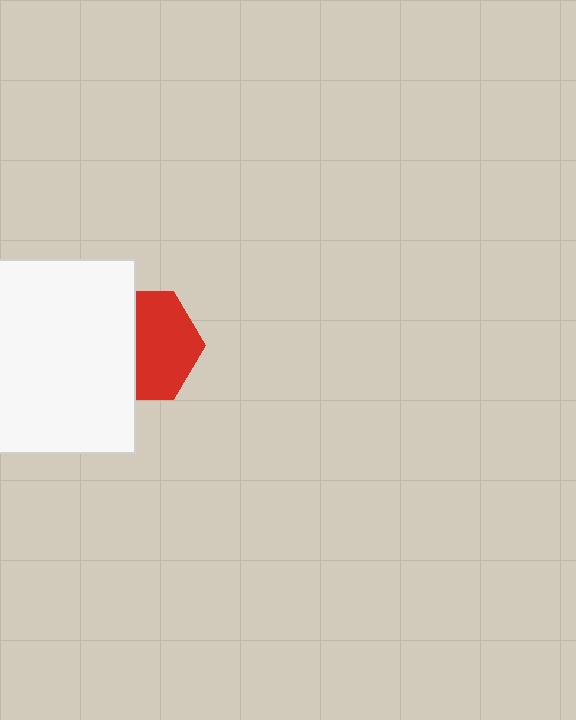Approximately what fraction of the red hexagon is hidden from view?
Roughly 42% of the red hexagon is hidden behind the white rectangle.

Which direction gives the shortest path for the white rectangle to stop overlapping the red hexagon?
Moving left gives the shortest separation.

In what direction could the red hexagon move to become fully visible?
The red hexagon could move right. That would shift it out from behind the white rectangle entirely.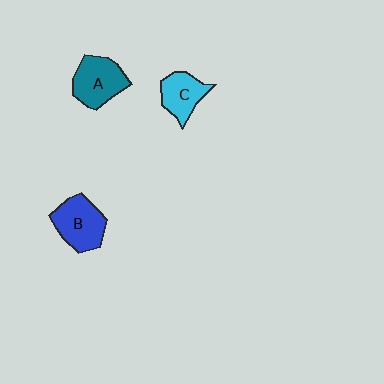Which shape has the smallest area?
Shape C (cyan).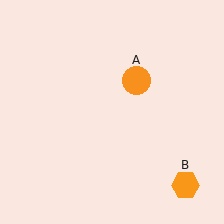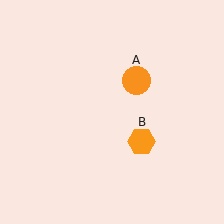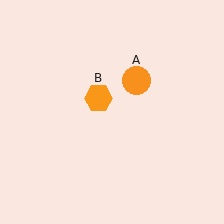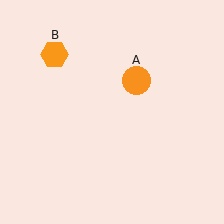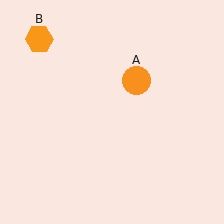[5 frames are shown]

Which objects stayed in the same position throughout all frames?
Orange circle (object A) remained stationary.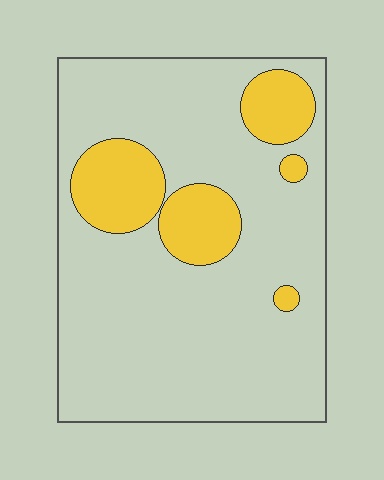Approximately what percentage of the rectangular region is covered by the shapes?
Approximately 20%.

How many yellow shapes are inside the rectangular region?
5.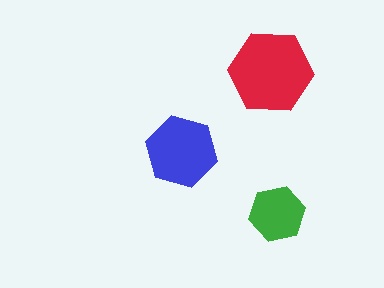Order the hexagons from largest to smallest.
the red one, the blue one, the green one.